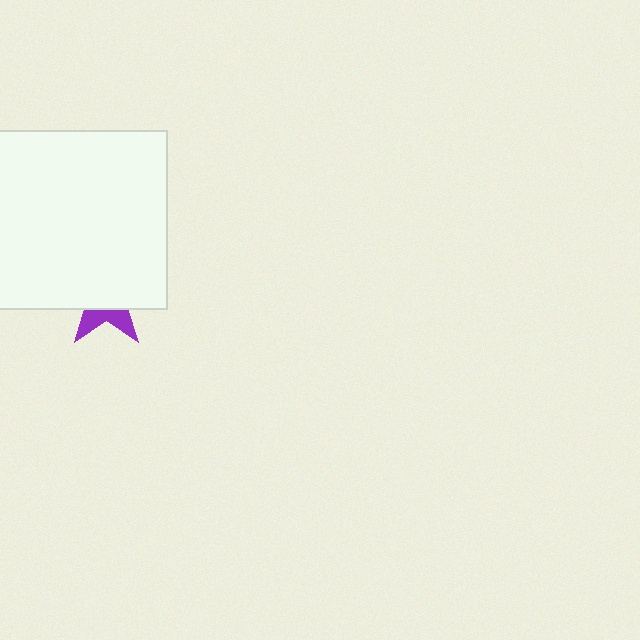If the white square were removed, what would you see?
You would see the complete purple star.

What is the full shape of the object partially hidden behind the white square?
The partially hidden object is a purple star.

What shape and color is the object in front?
The object in front is a white square.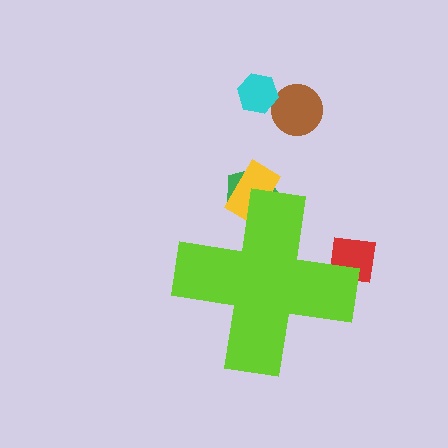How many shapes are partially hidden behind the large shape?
3 shapes are partially hidden.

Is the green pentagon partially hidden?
Yes, the green pentagon is partially hidden behind the lime cross.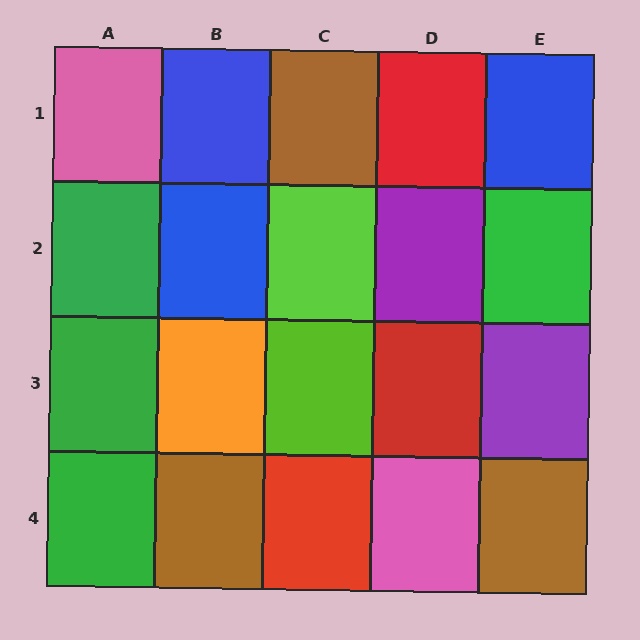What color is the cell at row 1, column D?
Red.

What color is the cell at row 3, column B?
Orange.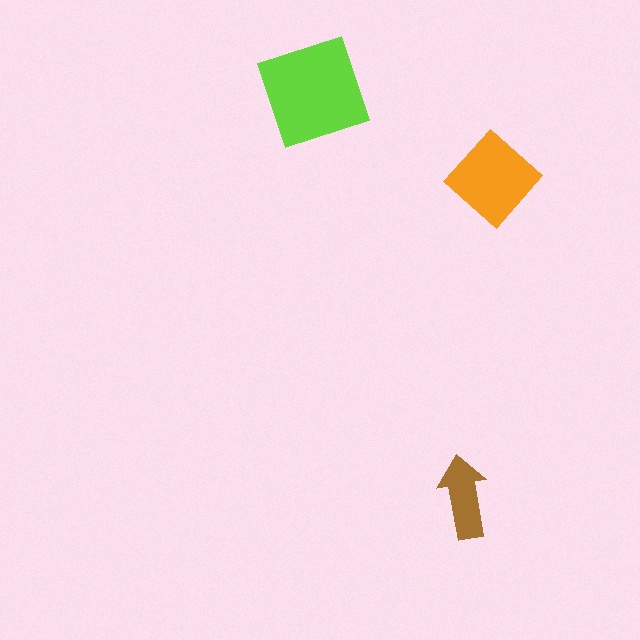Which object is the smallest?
The brown arrow.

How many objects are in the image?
There are 3 objects in the image.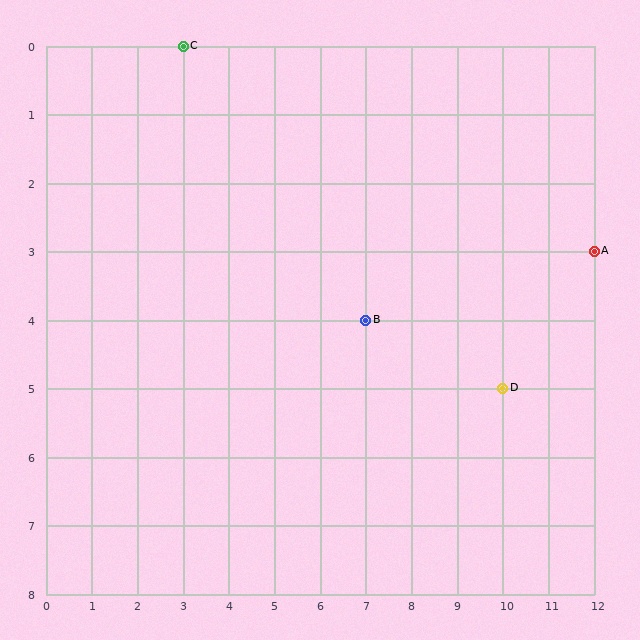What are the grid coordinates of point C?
Point C is at grid coordinates (3, 0).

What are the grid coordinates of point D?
Point D is at grid coordinates (10, 5).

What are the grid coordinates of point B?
Point B is at grid coordinates (7, 4).